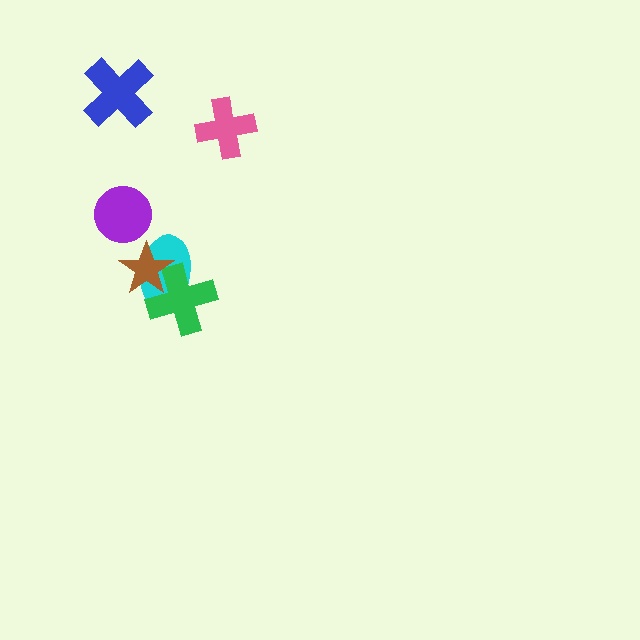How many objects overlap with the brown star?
2 objects overlap with the brown star.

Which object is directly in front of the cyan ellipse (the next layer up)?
The green cross is directly in front of the cyan ellipse.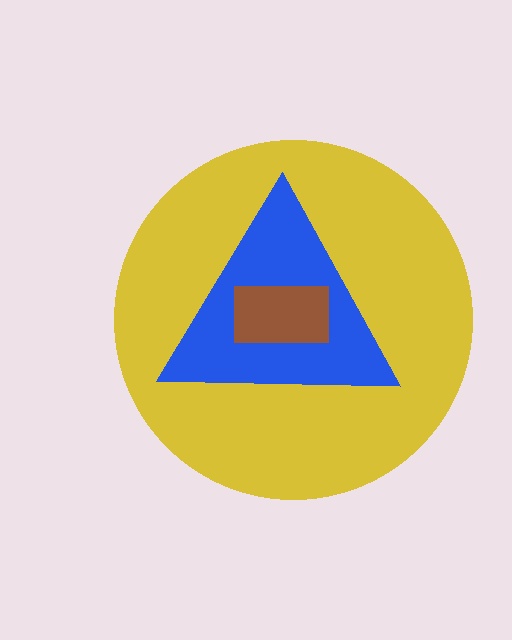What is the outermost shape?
The yellow circle.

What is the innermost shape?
The brown rectangle.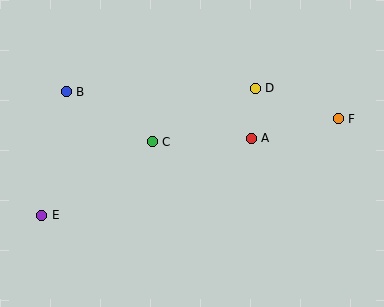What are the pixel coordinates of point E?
Point E is at (42, 215).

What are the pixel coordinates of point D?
Point D is at (255, 88).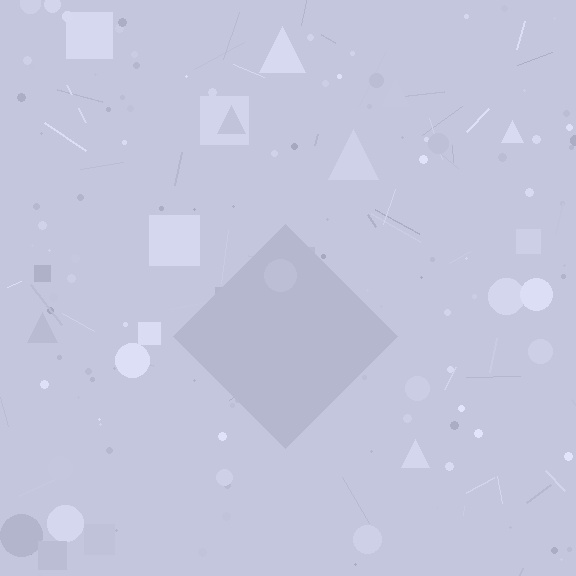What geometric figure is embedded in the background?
A diamond is embedded in the background.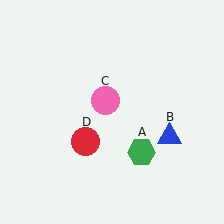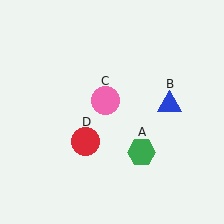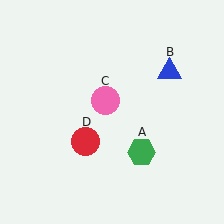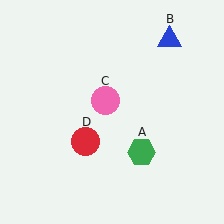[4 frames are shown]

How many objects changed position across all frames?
1 object changed position: blue triangle (object B).